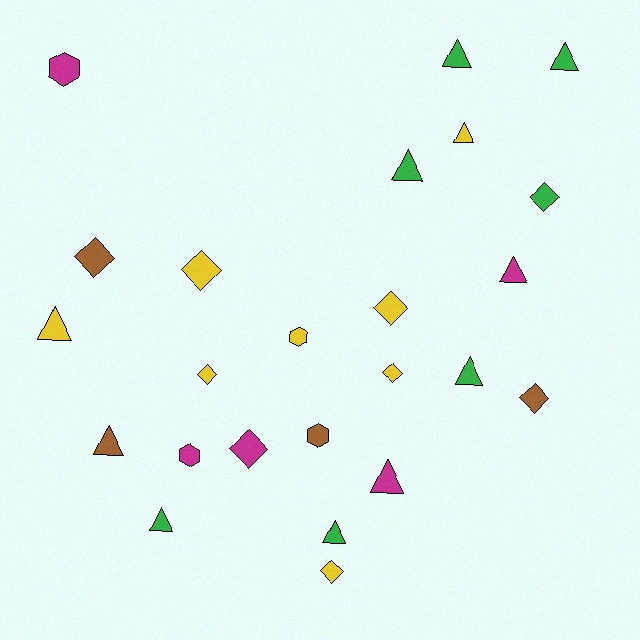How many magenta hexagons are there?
There are 2 magenta hexagons.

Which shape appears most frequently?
Triangle, with 11 objects.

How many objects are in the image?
There are 24 objects.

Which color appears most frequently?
Yellow, with 8 objects.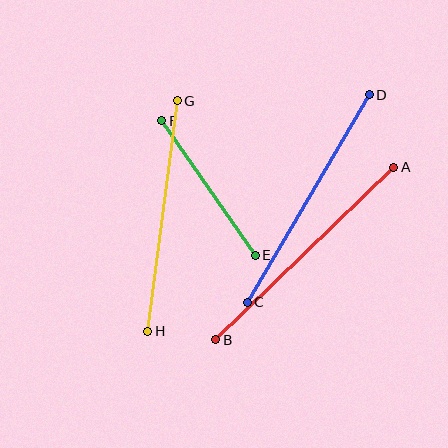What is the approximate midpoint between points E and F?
The midpoint is at approximately (209, 188) pixels.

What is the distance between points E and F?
The distance is approximately 164 pixels.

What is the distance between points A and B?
The distance is approximately 248 pixels.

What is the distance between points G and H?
The distance is approximately 233 pixels.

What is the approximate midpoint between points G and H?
The midpoint is at approximately (163, 216) pixels.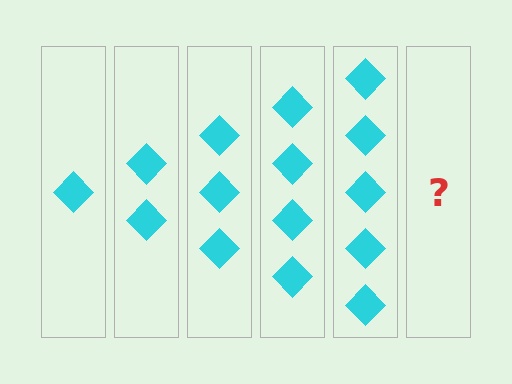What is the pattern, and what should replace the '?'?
The pattern is that each step adds one more diamond. The '?' should be 6 diamonds.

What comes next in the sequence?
The next element should be 6 diamonds.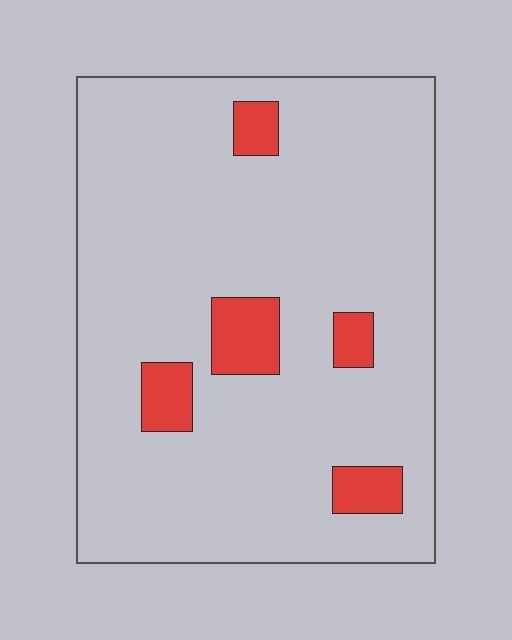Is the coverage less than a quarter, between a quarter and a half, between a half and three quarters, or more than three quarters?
Less than a quarter.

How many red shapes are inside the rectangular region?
5.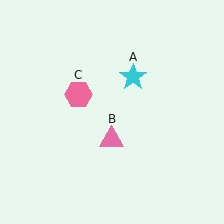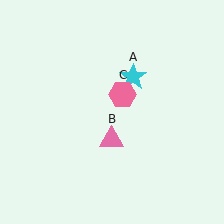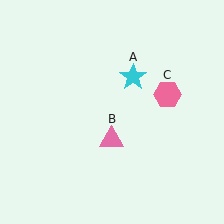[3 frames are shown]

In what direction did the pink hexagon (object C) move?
The pink hexagon (object C) moved right.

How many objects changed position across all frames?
1 object changed position: pink hexagon (object C).